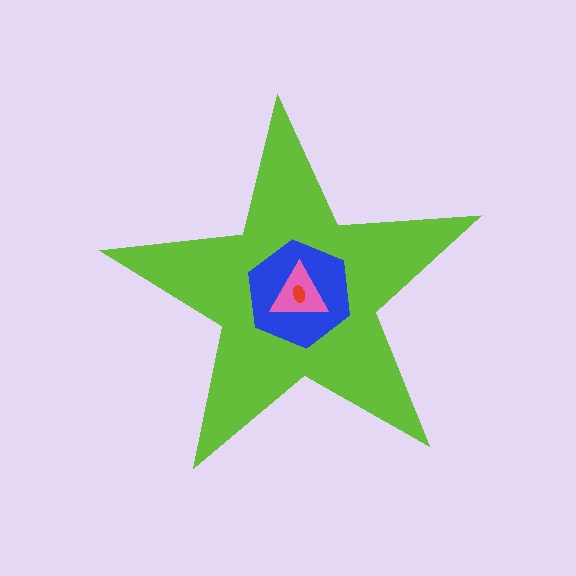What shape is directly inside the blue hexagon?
The pink triangle.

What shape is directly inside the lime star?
The blue hexagon.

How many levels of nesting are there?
4.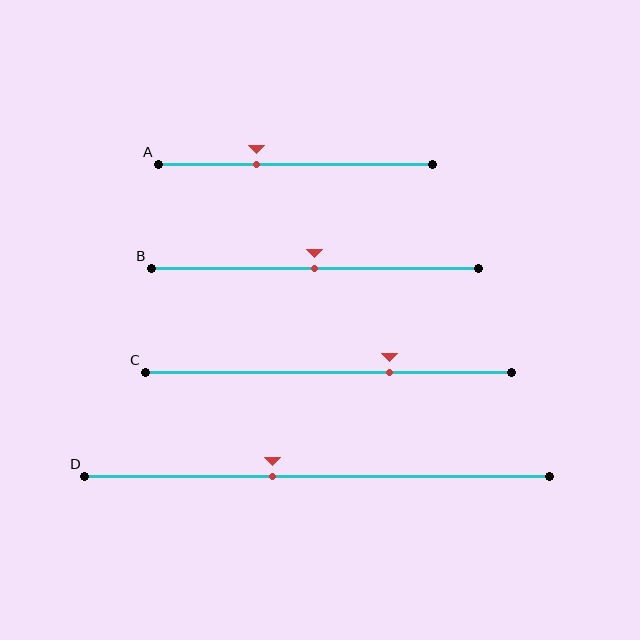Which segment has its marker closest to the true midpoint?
Segment B has its marker closest to the true midpoint.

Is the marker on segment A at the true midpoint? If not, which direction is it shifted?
No, the marker on segment A is shifted to the left by about 14% of the segment length.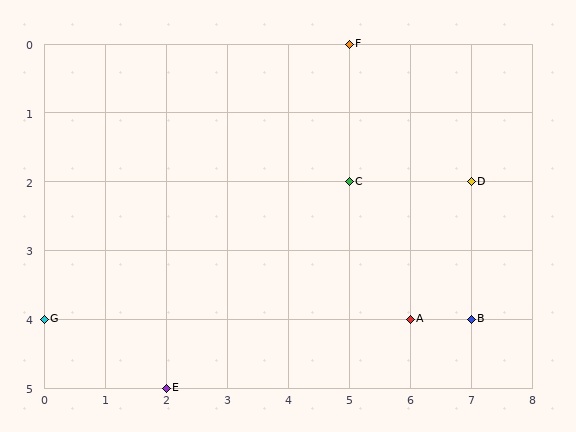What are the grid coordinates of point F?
Point F is at grid coordinates (5, 0).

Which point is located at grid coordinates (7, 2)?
Point D is at (7, 2).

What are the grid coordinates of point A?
Point A is at grid coordinates (6, 4).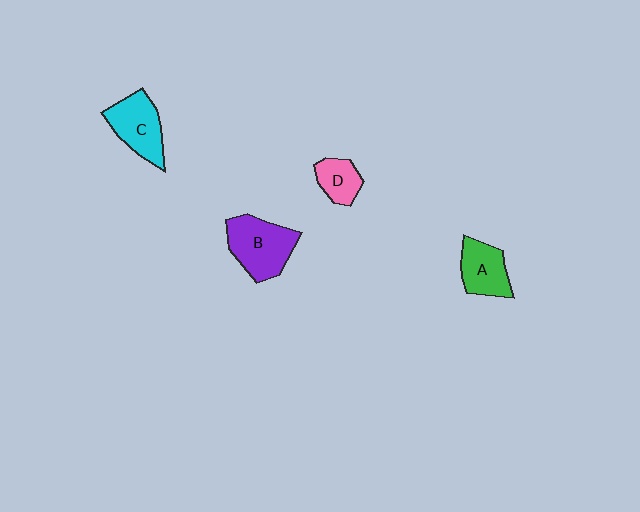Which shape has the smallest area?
Shape D (pink).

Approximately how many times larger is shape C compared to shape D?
Approximately 1.7 times.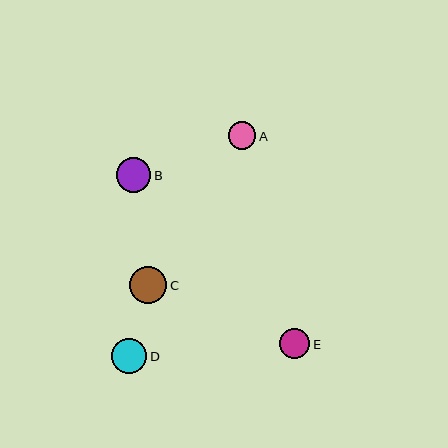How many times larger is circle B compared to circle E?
Circle B is approximately 1.2 times the size of circle E.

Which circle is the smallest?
Circle A is the smallest with a size of approximately 27 pixels.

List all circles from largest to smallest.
From largest to smallest: C, D, B, E, A.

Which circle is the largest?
Circle C is the largest with a size of approximately 37 pixels.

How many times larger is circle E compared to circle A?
Circle E is approximately 1.1 times the size of circle A.